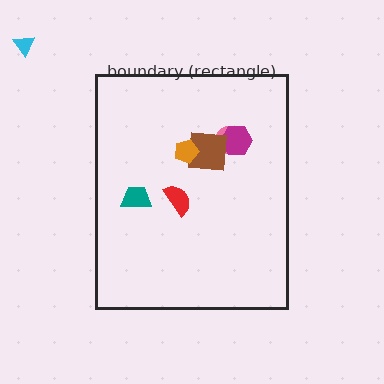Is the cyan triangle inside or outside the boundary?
Outside.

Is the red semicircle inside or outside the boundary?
Inside.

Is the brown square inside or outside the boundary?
Inside.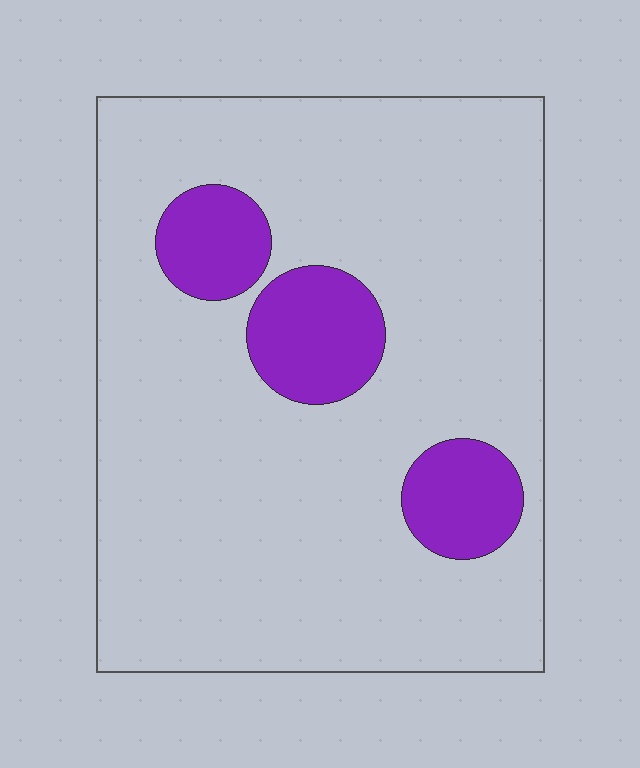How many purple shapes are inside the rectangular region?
3.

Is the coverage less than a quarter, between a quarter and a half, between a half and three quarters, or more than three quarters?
Less than a quarter.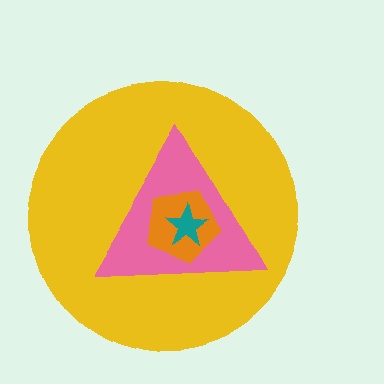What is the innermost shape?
The teal star.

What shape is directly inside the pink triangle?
The orange pentagon.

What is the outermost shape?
The yellow circle.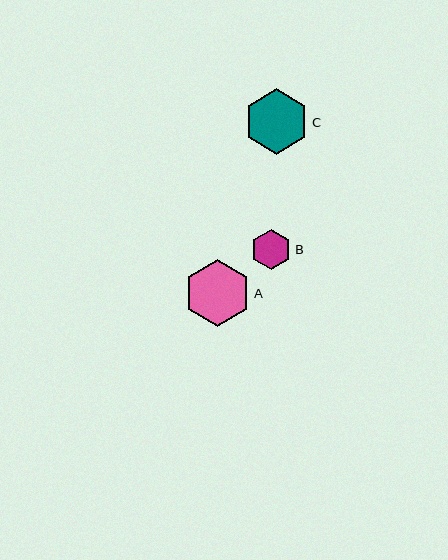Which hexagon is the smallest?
Hexagon B is the smallest with a size of approximately 41 pixels.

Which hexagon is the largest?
Hexagon A is the largest with a size of approximately 67 pixels.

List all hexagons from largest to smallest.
From largest to smallest: A, C, B.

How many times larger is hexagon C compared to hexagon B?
Hexagon C is approximately 1.6 times the size of hexagon B.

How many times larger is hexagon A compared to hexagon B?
Hexagon A is approximately 1.6 times the size of hexagon B.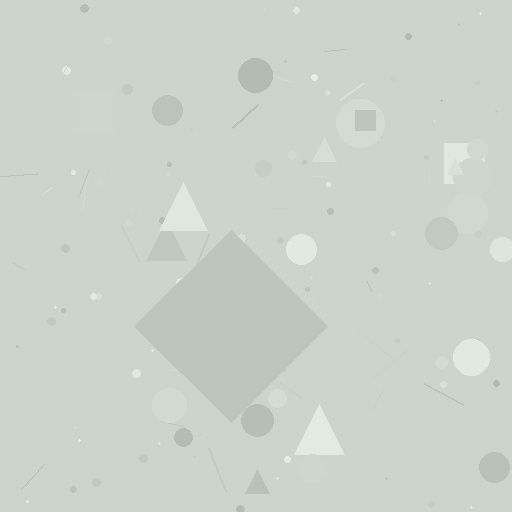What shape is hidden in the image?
A diamond is hidden in the image.